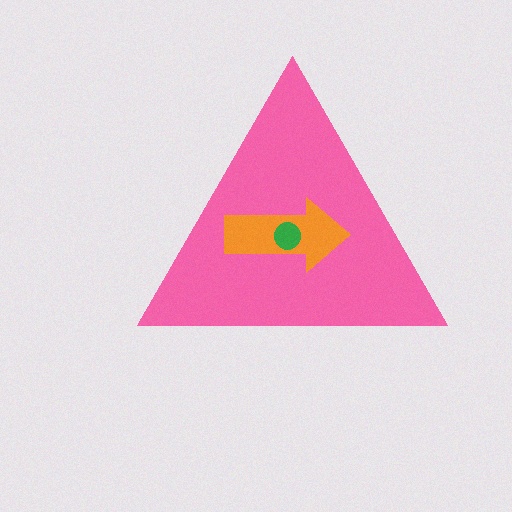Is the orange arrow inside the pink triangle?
Yes.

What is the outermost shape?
The pink triangle.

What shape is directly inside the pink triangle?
The orange arrow.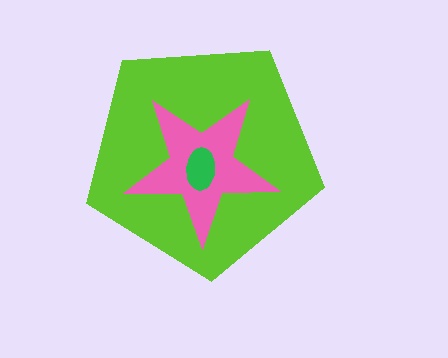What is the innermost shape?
The green ellipse.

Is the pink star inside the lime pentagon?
Yes.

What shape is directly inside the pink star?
The green ellipse.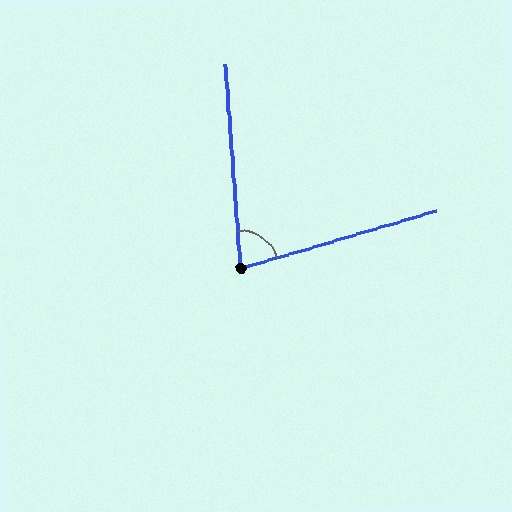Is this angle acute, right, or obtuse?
It is acute.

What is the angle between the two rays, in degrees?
Approximately 78 degrees.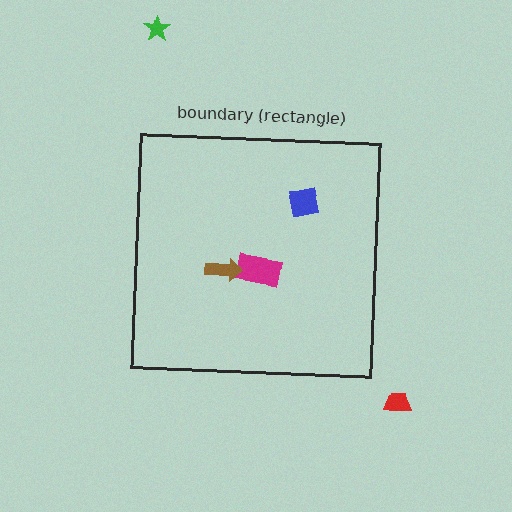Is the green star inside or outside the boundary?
Outside.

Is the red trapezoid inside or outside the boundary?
Outside.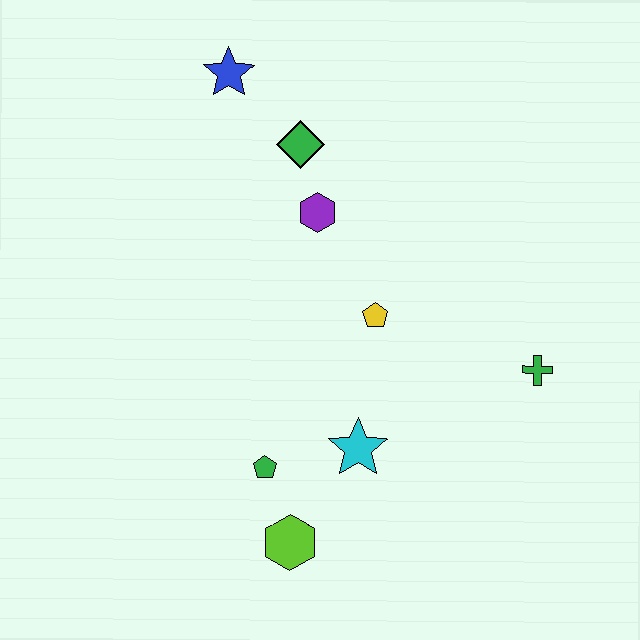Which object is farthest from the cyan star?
The blue star is farthest from the cyan star.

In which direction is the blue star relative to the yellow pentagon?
The blue star is above the yellow pentagon.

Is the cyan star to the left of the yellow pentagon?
Yes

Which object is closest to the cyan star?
The green pentagon is closest to the cyan star.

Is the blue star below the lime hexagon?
No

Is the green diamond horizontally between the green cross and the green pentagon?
Yes